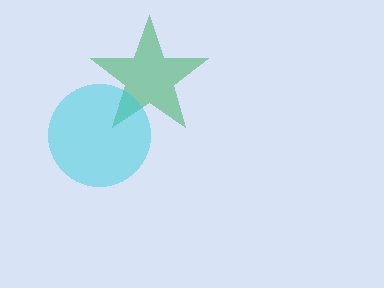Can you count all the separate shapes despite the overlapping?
Yes, there are 2 separate shapes.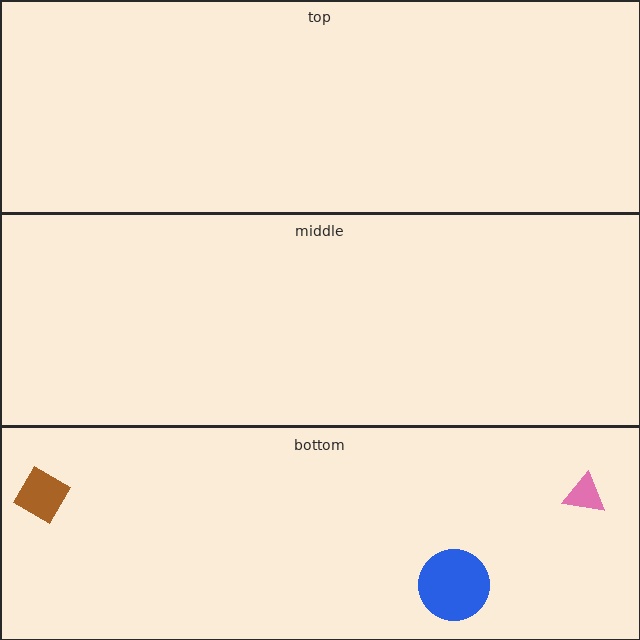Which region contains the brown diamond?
The bottom region.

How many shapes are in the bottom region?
3.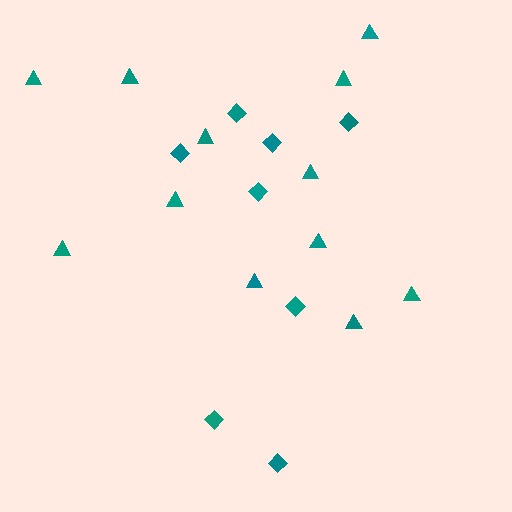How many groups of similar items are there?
There are 2 groups: one group of diamonds (8) and one group of triangles (12).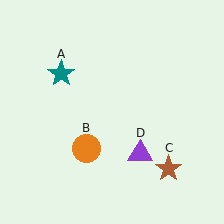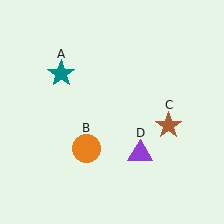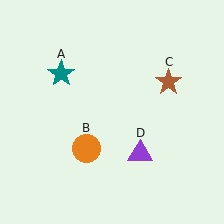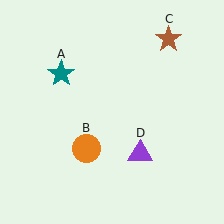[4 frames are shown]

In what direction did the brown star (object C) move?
The brown star (object C) moved up.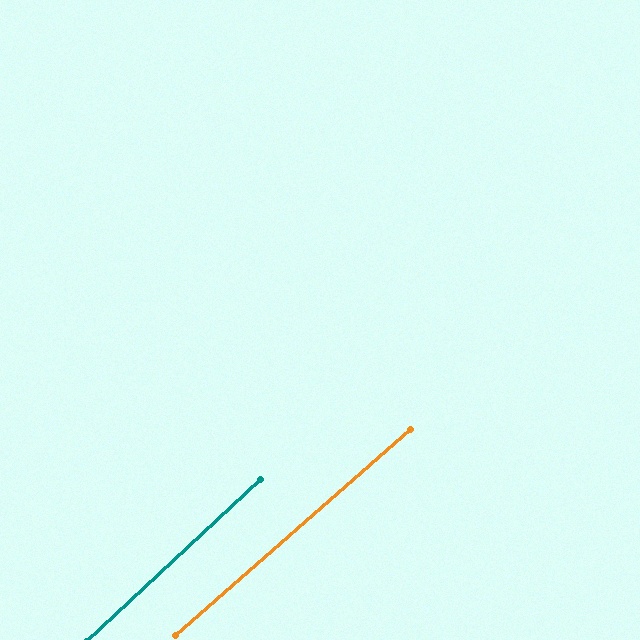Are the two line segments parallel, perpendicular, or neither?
Parallel — their directions differ by only 1.7°.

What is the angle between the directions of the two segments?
Approximately 2 degrees.